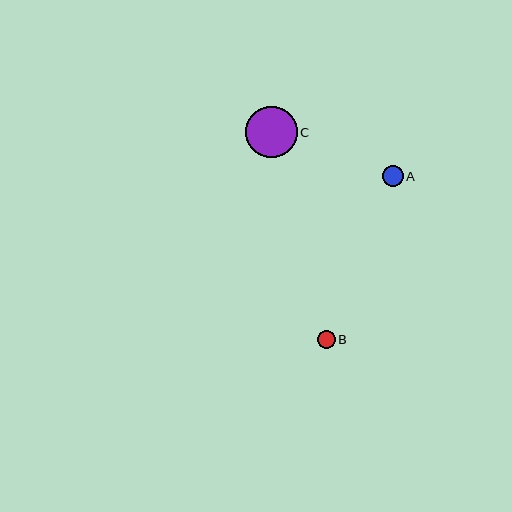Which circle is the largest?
Circle C is the largest with a size of approximately 51 pixels.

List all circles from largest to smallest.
From largest to smallest: C, A, B.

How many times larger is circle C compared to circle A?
Circle C is approximately 2.5 times the size of circle A.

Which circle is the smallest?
Circle B is the smallest with a size of approximately 18 pixels.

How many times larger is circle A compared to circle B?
Circle A is approximately 1.2 times the size of circle B.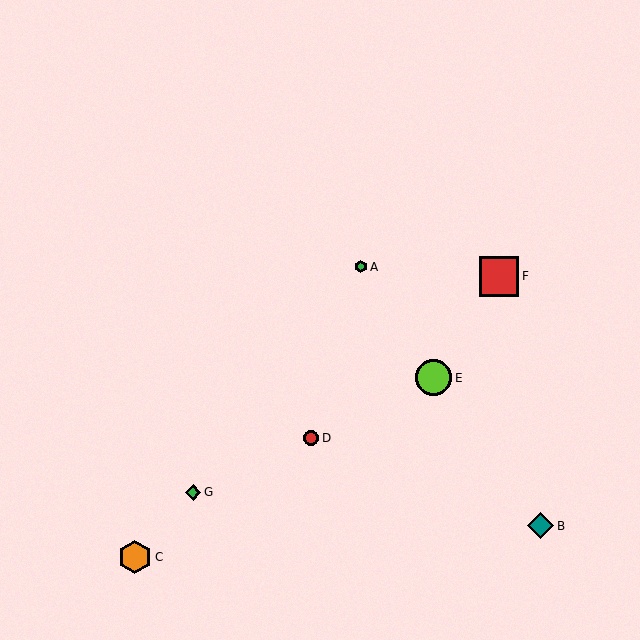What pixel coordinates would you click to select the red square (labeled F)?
Click at (499, 276) to select the red square F.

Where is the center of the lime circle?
The center of the lime circle is at (434, 378).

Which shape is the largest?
The red square (labeled F) is the largest.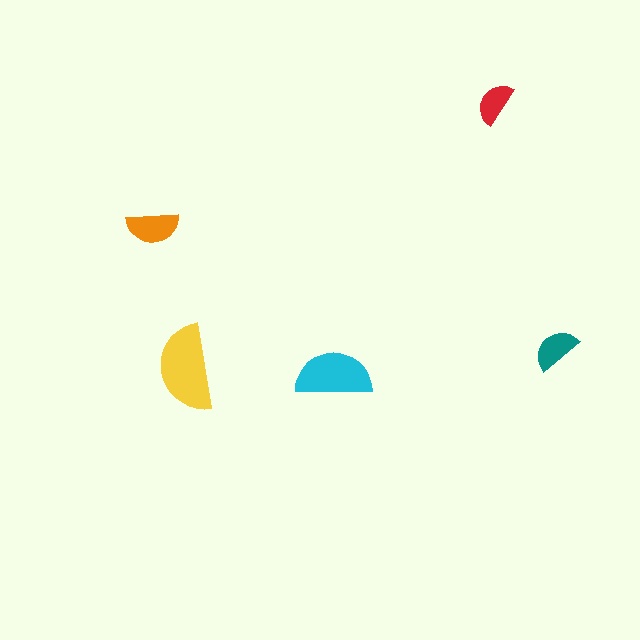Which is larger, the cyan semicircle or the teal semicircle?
The cyan one.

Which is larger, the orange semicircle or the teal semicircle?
The orange one.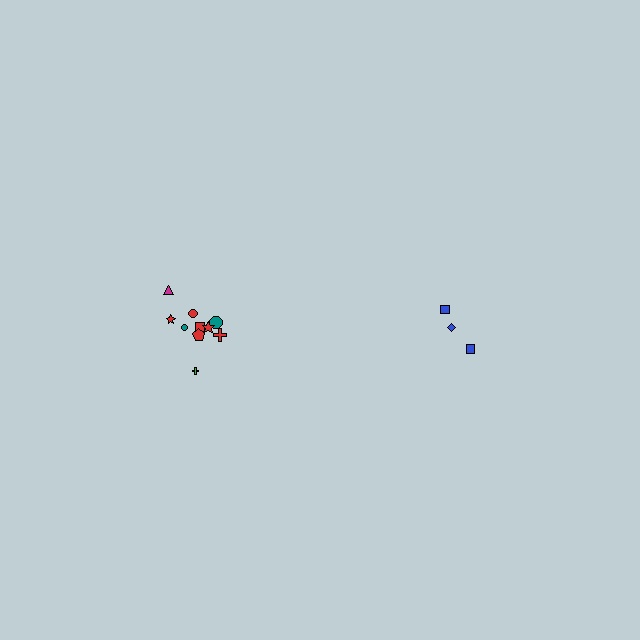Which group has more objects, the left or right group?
The left group.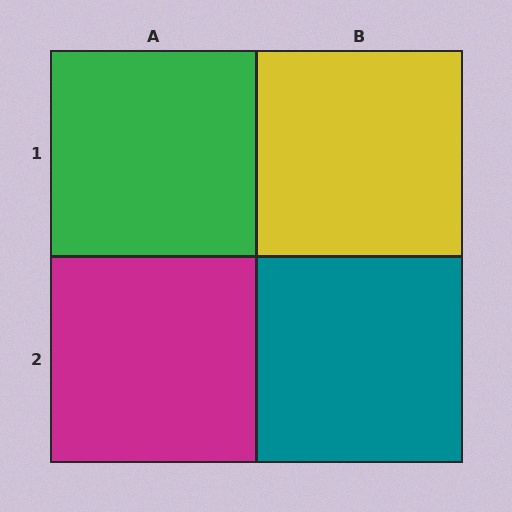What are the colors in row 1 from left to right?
Green, yellow.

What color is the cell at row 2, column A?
Magenta.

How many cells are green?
1 cell is green.